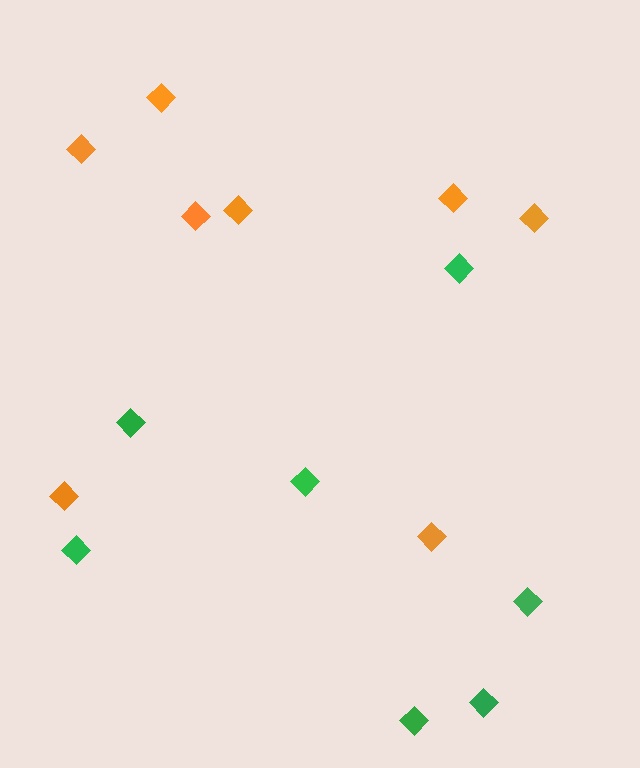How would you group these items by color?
There are 2 groups: one group of green diamonds (7) and one group of orange diamonds (8).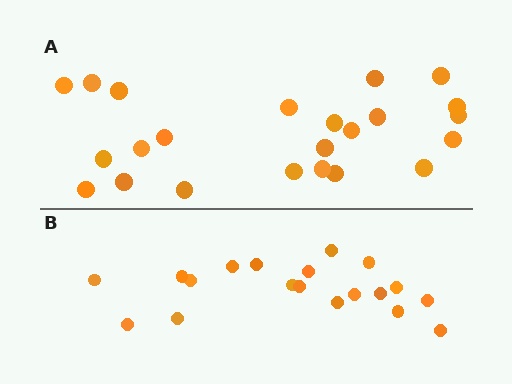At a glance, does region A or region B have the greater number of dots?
Region A (the top region) has more dots.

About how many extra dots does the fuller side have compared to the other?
Region A has about 4 more dots than region B.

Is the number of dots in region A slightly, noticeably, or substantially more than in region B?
Region A has only slightly more — the two regions are fairly close. The ratio is roughly 1.2 to 1.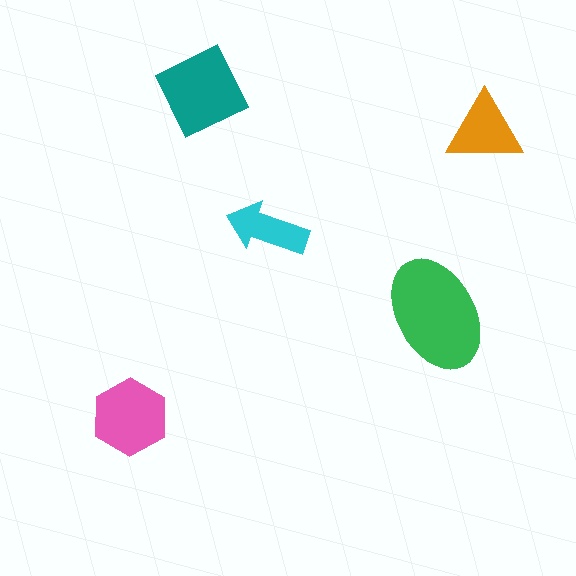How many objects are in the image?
There are 5 objects in the image.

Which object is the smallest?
The cyan arrow.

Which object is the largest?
The green ellipse.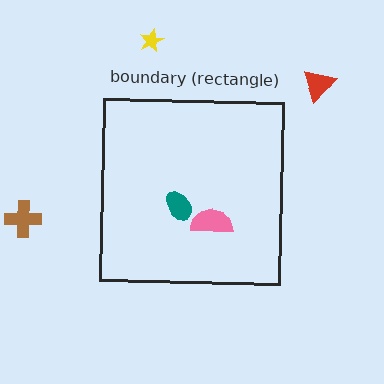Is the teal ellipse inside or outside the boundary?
Inside.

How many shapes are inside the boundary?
2 inside, 3 outside.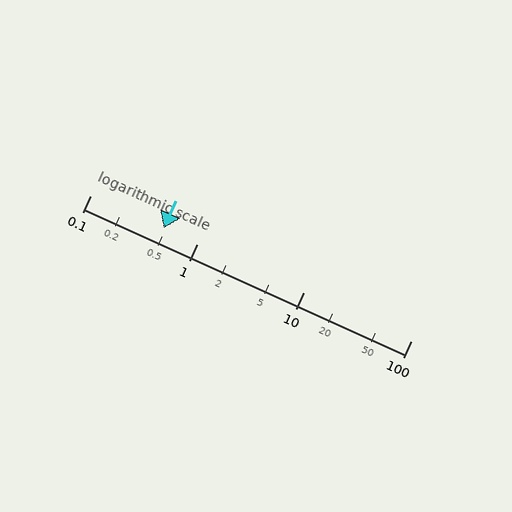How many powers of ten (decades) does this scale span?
The scale spans 3 decades, from 0.1 to 100.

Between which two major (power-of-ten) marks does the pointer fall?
The pointer is between 0.1 and 1.